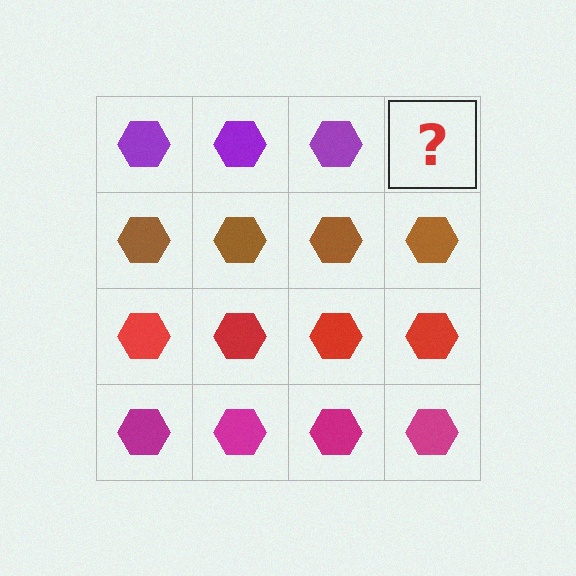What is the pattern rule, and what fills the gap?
The rule is that each row has a consistent color. The gap should be filled with a purple hexagon.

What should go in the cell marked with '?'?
The missing cell should contain a purple hexagon.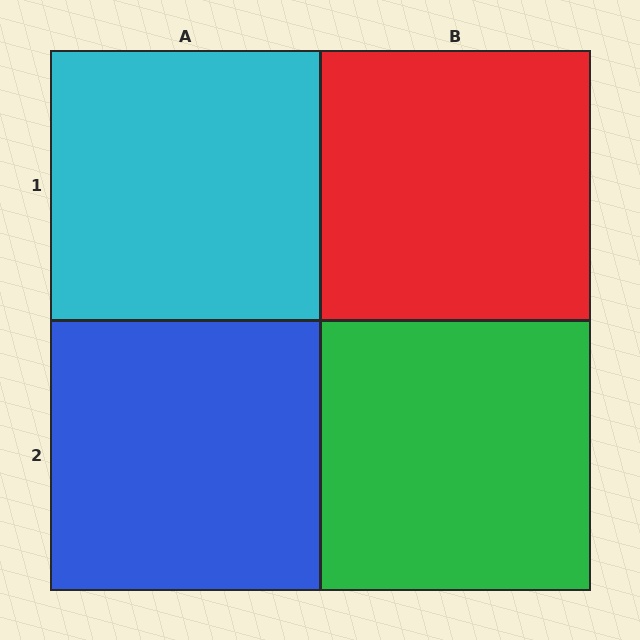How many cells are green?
1 cell is green.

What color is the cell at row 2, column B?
Green.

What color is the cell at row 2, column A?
Blue.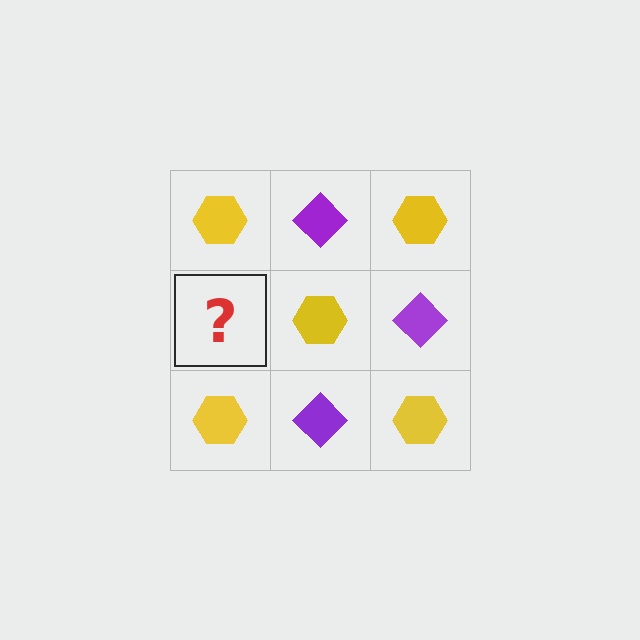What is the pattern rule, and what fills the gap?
The rule is that it alternates yellow hexagon and purple diamond in a checkerboard pattern. The gap should be filled with a purple diamond.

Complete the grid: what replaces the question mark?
The question mark should be replaced with a purple diamond.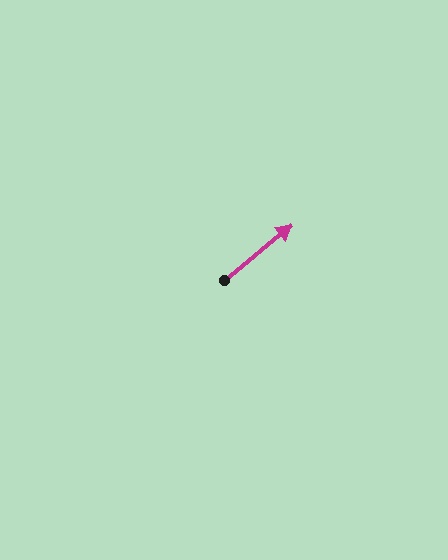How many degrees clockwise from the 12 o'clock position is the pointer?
Approximately 51 degrees.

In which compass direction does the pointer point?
Northeast.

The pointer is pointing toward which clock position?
Roughly 2 o'clock.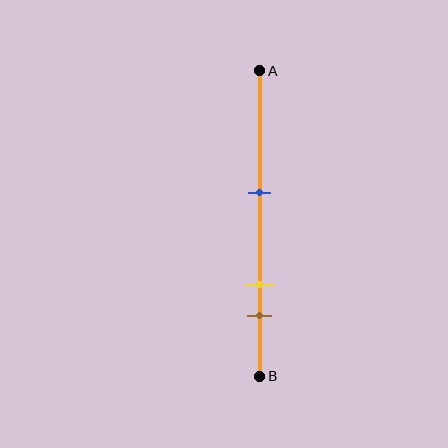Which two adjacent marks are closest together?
The yellow and brown marks are the closest adjacent pair.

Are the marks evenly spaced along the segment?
No, the marks are not evenly spaced.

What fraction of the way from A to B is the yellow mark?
The yellow mark is approximately 70% (0.7) of the way from A to B.